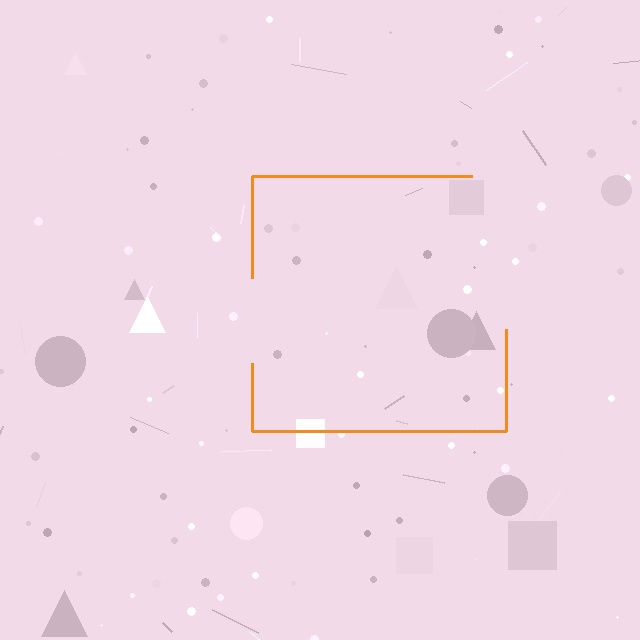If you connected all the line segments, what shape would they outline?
They would outline a square.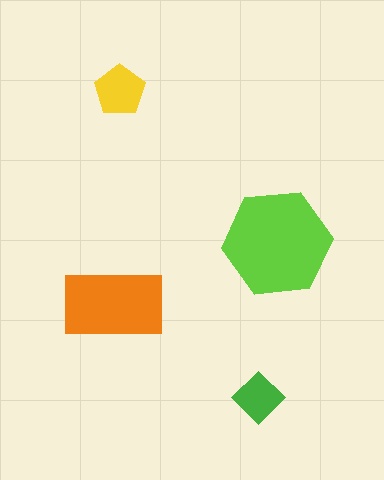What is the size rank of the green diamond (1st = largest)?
4th.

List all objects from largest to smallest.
The lime hexagon, the orange rectangle, the yellow pentagon, the green diamond.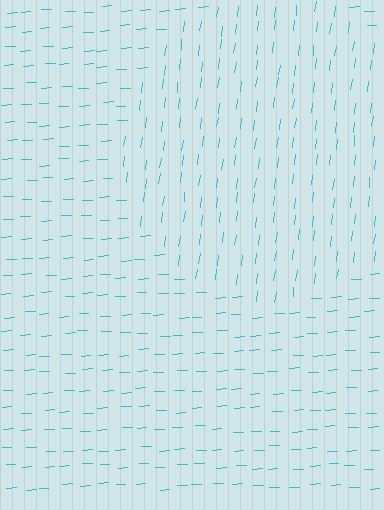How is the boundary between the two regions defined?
The boundary is defined purely by a change in line orientation (approximately 80 degrees difference). All lines are the same color and thickness.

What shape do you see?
I see a circle.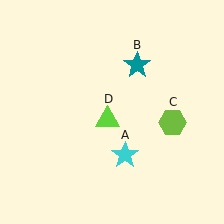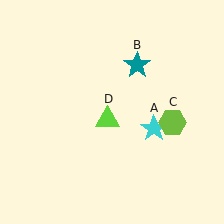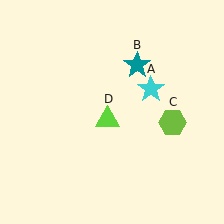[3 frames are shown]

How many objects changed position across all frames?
1 object changed position: cyan star (object A).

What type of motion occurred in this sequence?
The cyan star (object A) rotated counterclockwise around the center of the scene.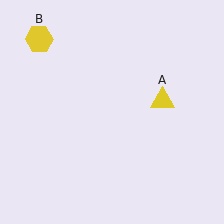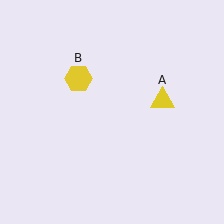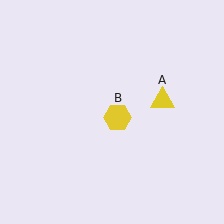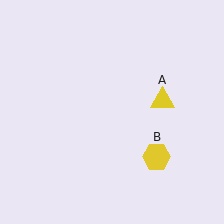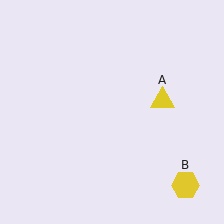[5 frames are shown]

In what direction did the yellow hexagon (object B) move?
The yellow hexagon (object B) moved down and to the right.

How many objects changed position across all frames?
1 object changed position: yellow hexagon (object B).